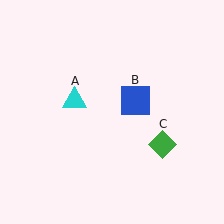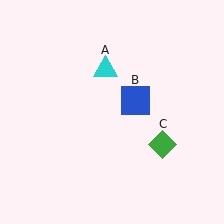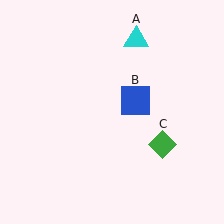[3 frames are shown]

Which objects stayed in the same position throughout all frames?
Blue square (object B) and green diamond (object C) remained stationary.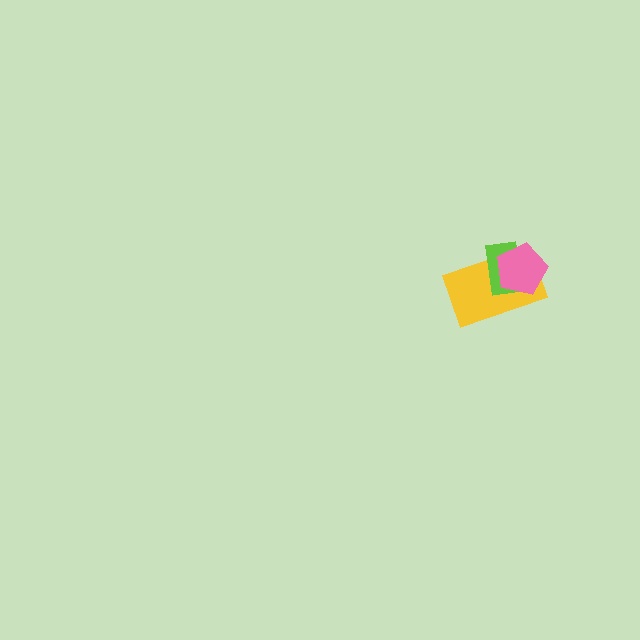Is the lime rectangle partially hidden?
Yes, it is partially covered by another shape.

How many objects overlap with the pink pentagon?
2 objects overlap with the pink pentagon.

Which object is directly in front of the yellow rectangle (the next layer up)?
The lime rectangle is directly in front of the yellow rectangle.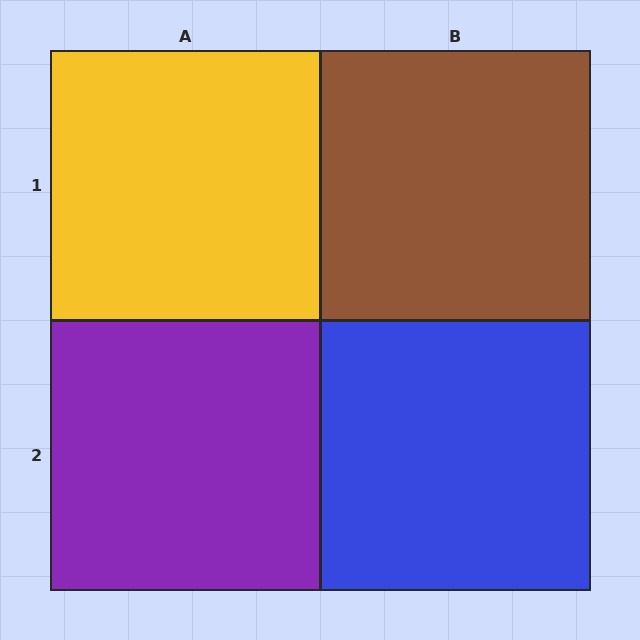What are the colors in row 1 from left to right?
Yellow, brown.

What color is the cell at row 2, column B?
Blue.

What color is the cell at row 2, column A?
Purple.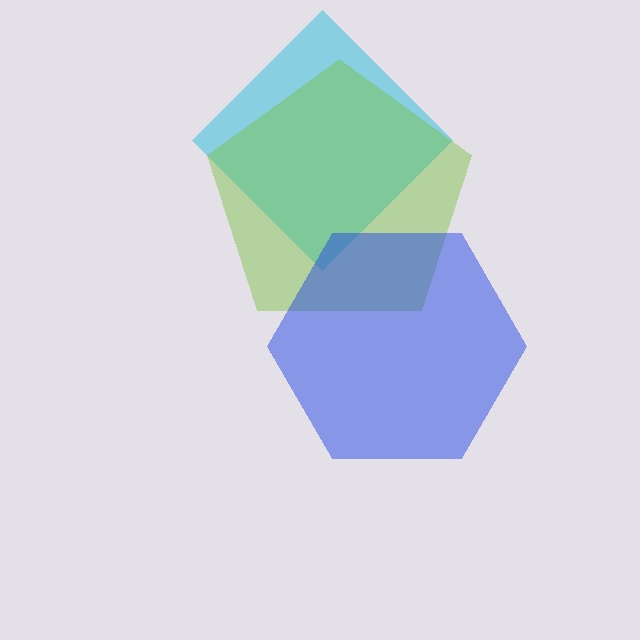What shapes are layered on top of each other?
The layered shapes are: a cyan diamond, a lime pentagon, a blue hexagon.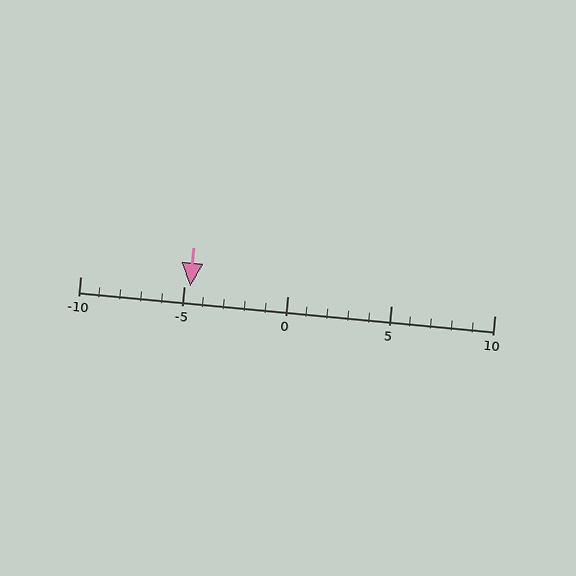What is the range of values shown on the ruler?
The ruler shows values from -10 to 10.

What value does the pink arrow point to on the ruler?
The pink arrow points to approximately -5.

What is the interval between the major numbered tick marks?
The major tick marks are spaced 5 units apart.